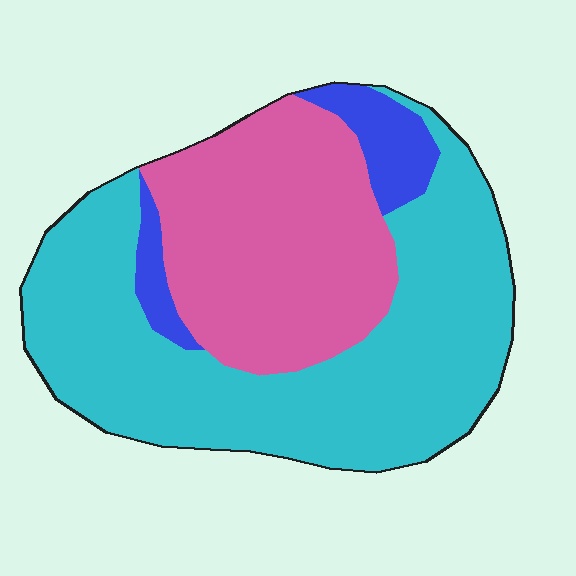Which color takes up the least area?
Blue, at roughly 10%.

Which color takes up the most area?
Cyan, at roughly 55%.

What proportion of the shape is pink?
Pink takes up about one third (1/3) of the shape.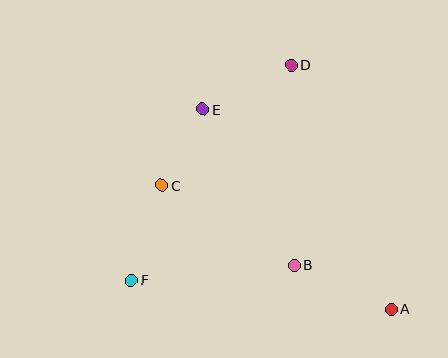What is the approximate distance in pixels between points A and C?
The distance between A and C is approximately 261 pixels.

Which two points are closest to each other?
Points C and E are closest to each other.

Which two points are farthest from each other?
Points A and E are farthest from each other.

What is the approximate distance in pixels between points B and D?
The distance between B and D is approximately 200 pixels.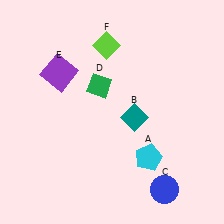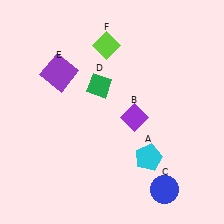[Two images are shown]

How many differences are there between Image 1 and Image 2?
There is 1 difference between the two images.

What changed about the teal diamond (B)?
In Image 1, B is teal. In Image 2, it changed to purple.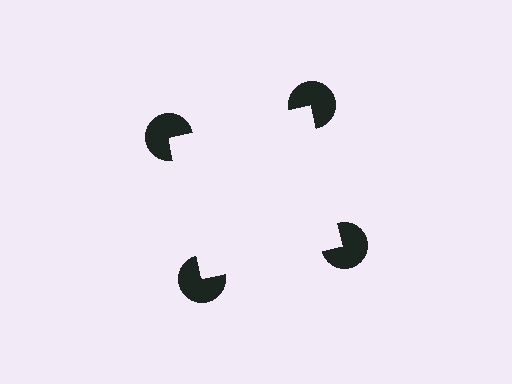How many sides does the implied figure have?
4 sides.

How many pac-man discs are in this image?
There are 4 — one at each vertex of the illusory square.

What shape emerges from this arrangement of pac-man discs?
An illusory square — its edges are inferred from the aligned wedge cuts in the pac-man discs, not physically drawn.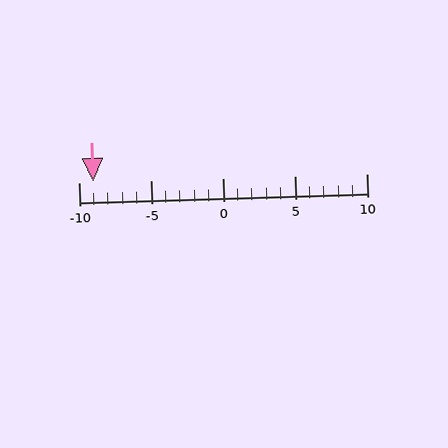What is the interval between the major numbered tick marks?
The major tick marks are spaced 5 units apart.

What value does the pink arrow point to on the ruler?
The pink arrow points to approximately -9.